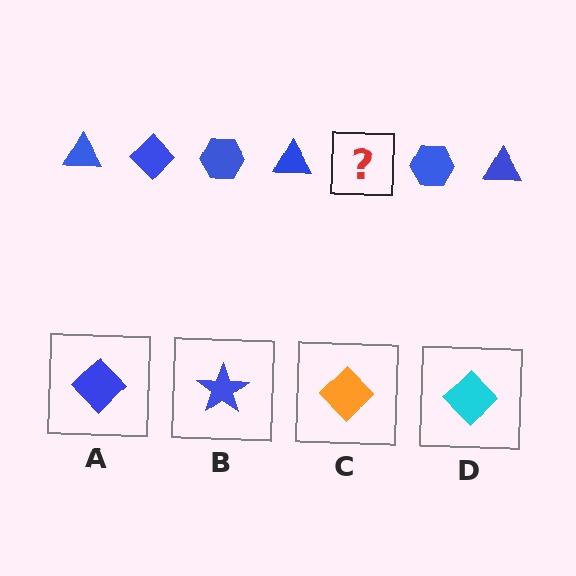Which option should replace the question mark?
Option A.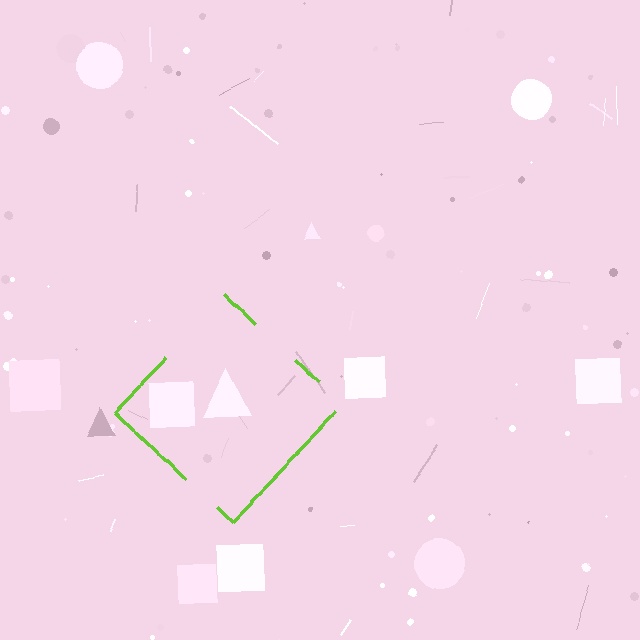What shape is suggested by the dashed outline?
The dashed outline suggests a diamond.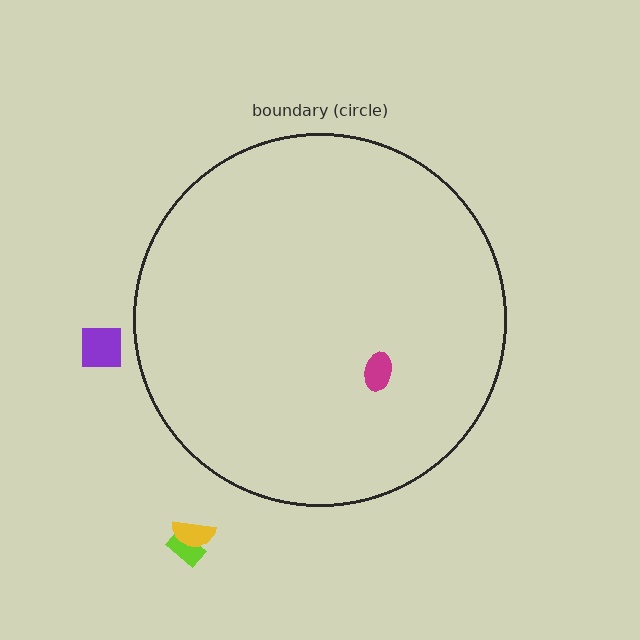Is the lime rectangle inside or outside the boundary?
Outside.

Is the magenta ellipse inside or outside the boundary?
Inside.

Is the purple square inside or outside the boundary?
Outside.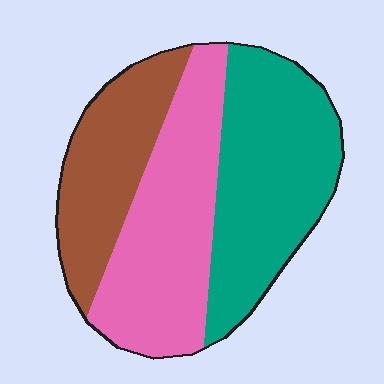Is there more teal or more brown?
Teal.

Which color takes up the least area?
Brown, at roughly 25%.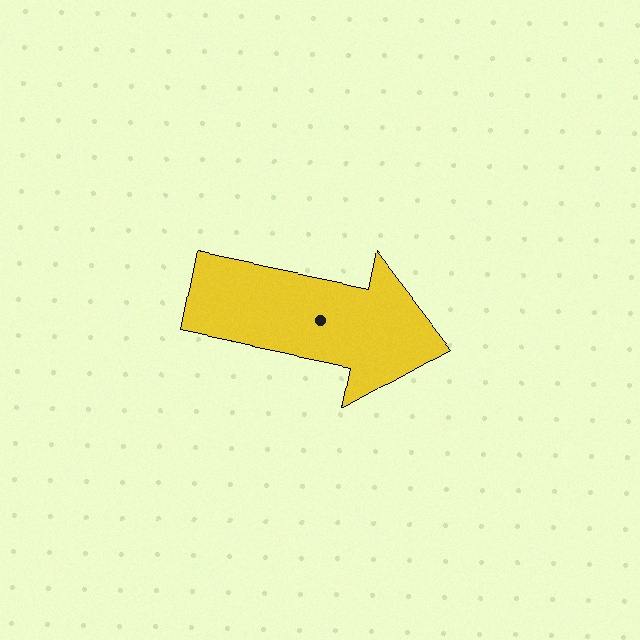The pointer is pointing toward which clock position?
Roughly 3 o'clock.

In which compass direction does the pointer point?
East.